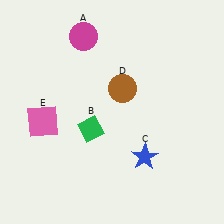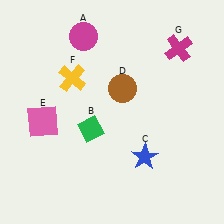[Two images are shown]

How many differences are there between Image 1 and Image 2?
There are 2 differences between the two images.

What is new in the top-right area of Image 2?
A magenta cross (G) was added in the top-right area of Image 2.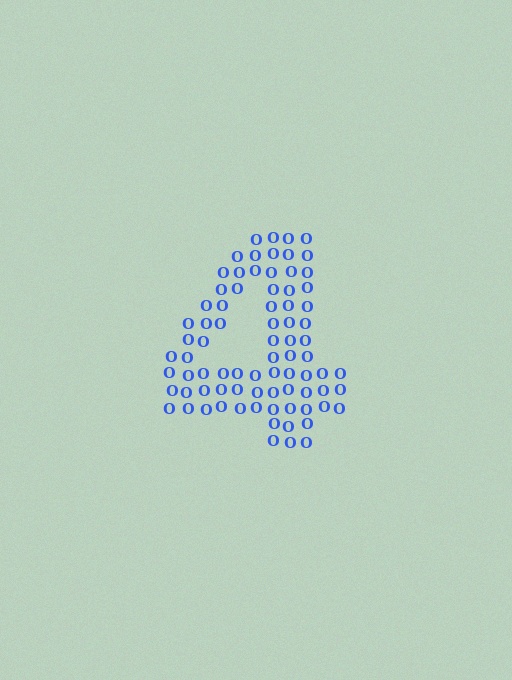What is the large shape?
The large shape is the digit 4.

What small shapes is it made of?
It is made of small letter O's.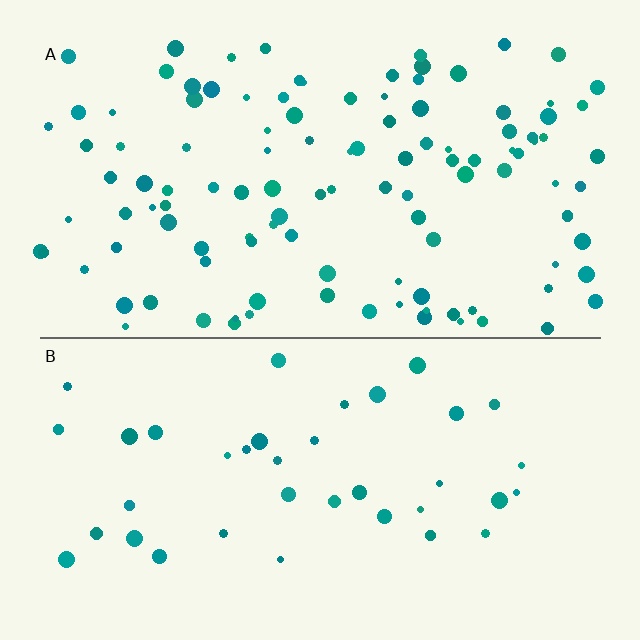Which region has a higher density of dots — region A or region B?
A (the top).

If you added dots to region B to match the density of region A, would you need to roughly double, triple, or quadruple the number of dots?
Approximately triple.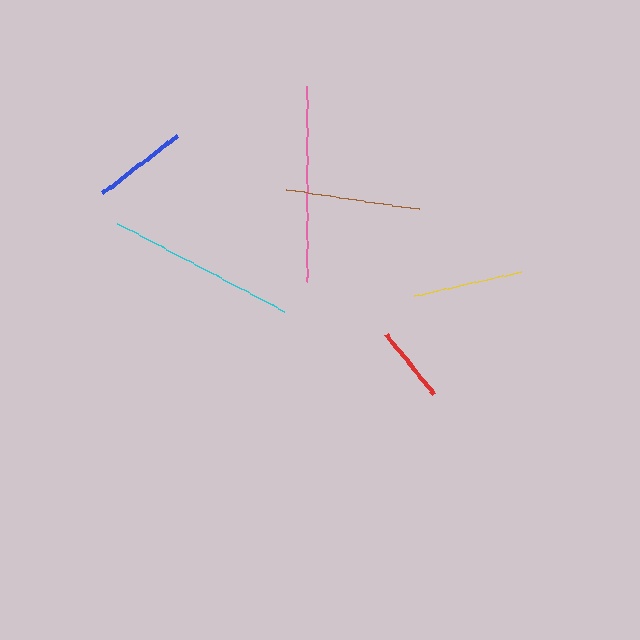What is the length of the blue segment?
The blue segment is approximately 95 pixels long.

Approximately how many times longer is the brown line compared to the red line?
The brown line is approximately 1.8 times the length of the red line.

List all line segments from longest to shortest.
From longest to shortest: pink, cyan, brown, yellow, blue, red.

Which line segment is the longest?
The pink line is the longest at approximately 195 pixels.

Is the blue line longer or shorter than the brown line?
The brown line is longer than the blue line.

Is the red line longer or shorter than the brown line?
The brown line is longer than the red line.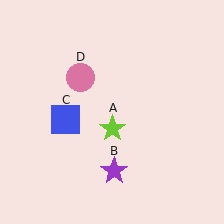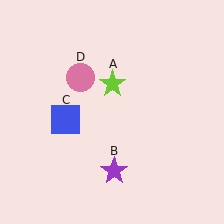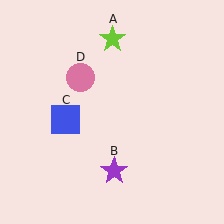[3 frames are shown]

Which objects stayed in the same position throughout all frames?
Purple star (object B) and blue square (object C) and pink circle (object D) remained stationary.